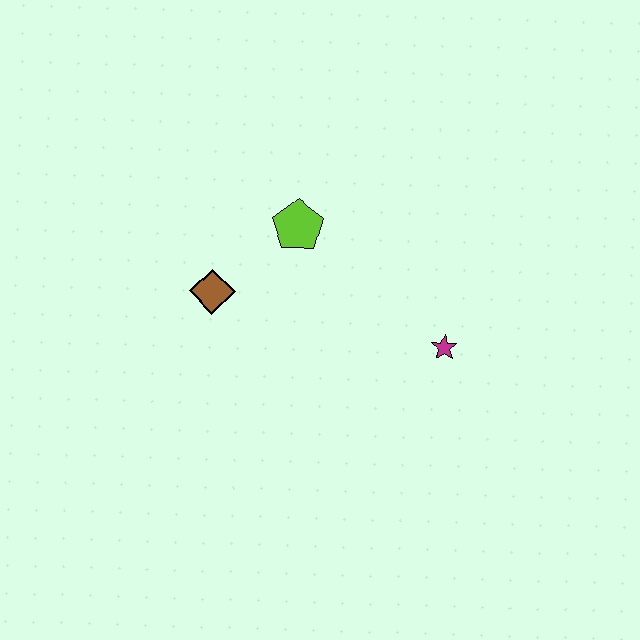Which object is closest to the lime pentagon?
The brown diamond is closest to the lime pentagon.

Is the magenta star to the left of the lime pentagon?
No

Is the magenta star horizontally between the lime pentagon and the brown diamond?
No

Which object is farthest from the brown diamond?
The magenta star is farthest from the brown diamond.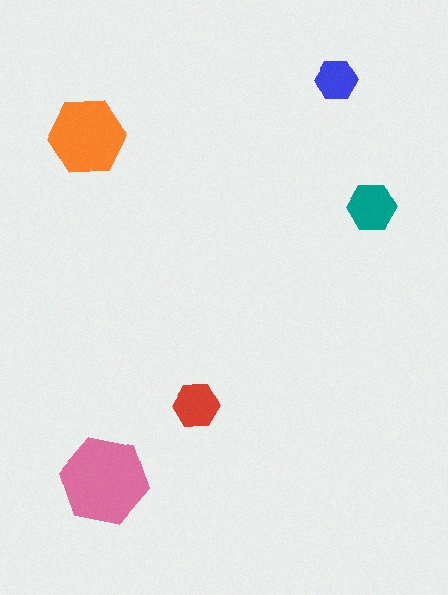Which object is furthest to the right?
The teal hexagon is rightmost.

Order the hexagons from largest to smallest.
the pink one, the orange one, the teal one, the red one, the blue one.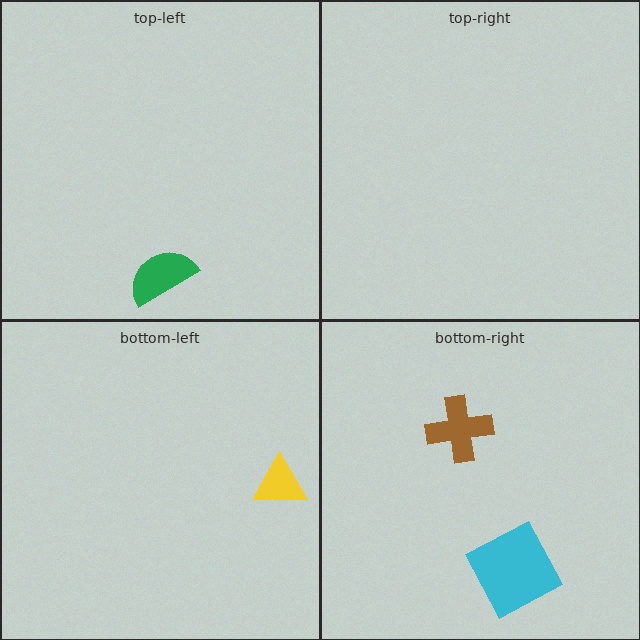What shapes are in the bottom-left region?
The yellow triangle.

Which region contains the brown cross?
The bottom-right region.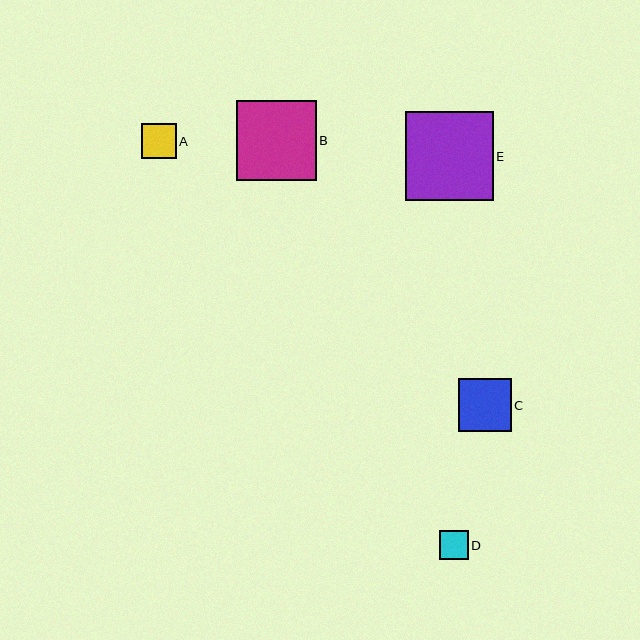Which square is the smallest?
Square D is the smallest with a size of approximately 29 pixels.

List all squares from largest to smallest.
From largest to smallest: E, B, C, A, D.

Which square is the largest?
Square E is the largest with a size of approximately 88 pixels.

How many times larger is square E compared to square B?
Square E is approximately 1.1 times the size of square B.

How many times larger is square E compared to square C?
Square E is approximately 1.7 times the size of square C.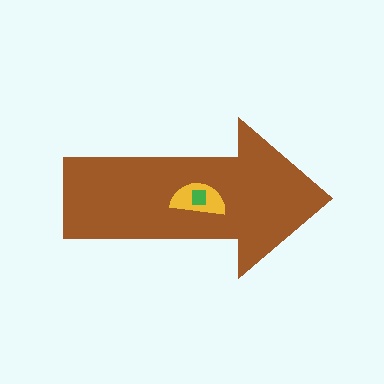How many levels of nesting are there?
3.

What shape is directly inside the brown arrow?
The yellow semicircle.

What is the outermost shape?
The brown arrow.